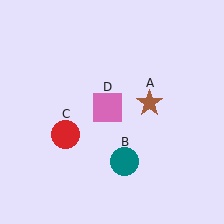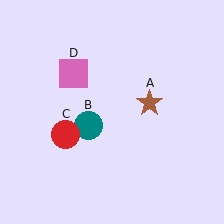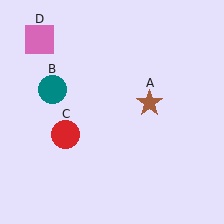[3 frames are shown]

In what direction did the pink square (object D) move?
The pink square (object D) moved up and to the left.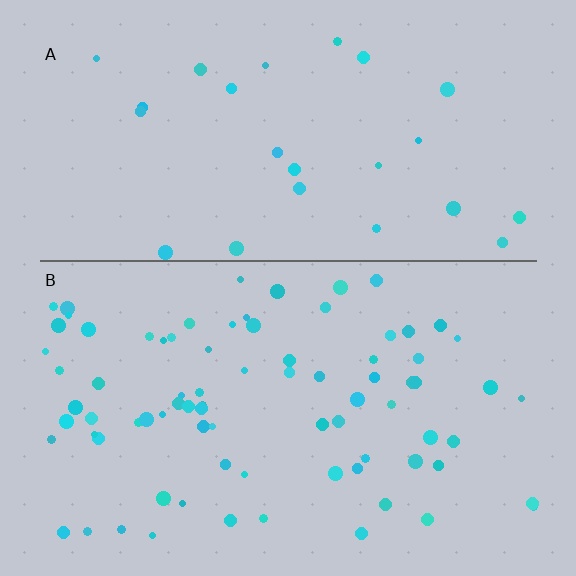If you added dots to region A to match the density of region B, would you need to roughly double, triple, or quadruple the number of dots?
Approximately triple.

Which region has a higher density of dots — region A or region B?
B (the bottom).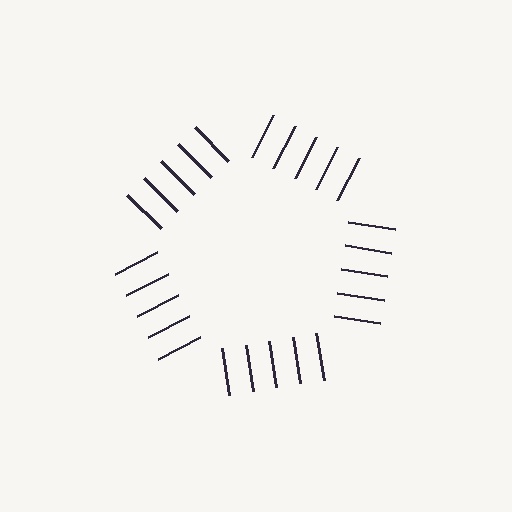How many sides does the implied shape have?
5 sides — the line-ends trace a pentagon.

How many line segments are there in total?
25 — 5 along each of the 5 edges.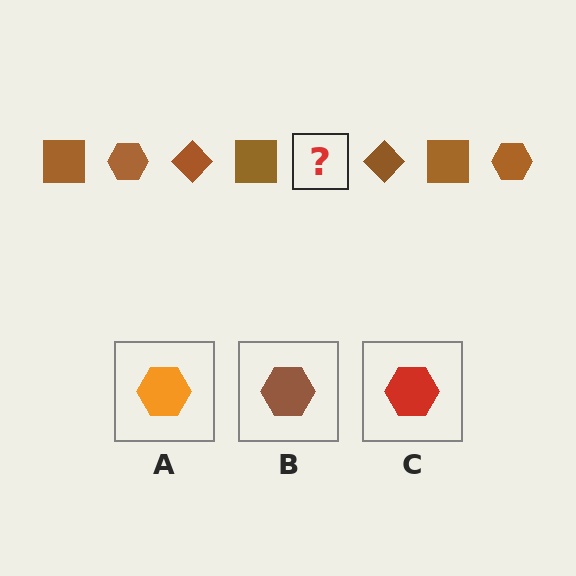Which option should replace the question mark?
Option B.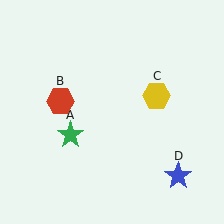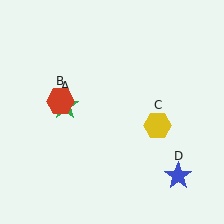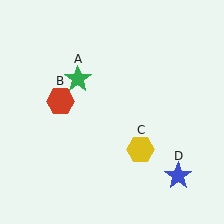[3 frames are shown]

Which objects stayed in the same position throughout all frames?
Red hexagon (object B) and blue star (object D) remained stationary.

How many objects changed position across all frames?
2 objects changed position: green star (object A), yellow hexagon (object C).